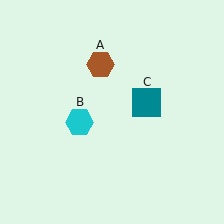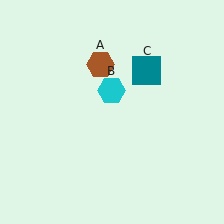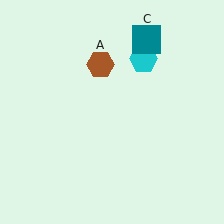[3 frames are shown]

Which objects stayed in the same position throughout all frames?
Brown hexagon (object A) remained stationary.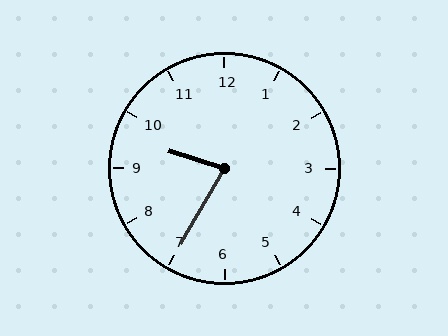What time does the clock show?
9:35.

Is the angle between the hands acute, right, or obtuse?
It is acute.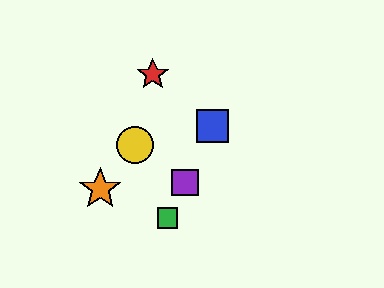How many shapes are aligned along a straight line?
3 shapes (the blue square, the green square, the purple square) are aligned along a straight line.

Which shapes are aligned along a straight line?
The blue square, the green square, the purple square are aligned along a straight line.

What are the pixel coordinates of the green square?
The green square is at (168, 218).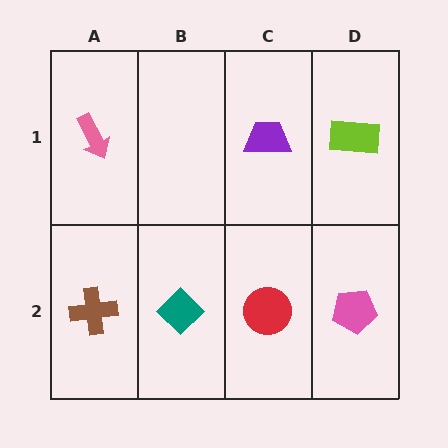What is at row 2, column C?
A red circle.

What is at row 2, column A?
A brown cross.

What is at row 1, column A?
A pink arrow.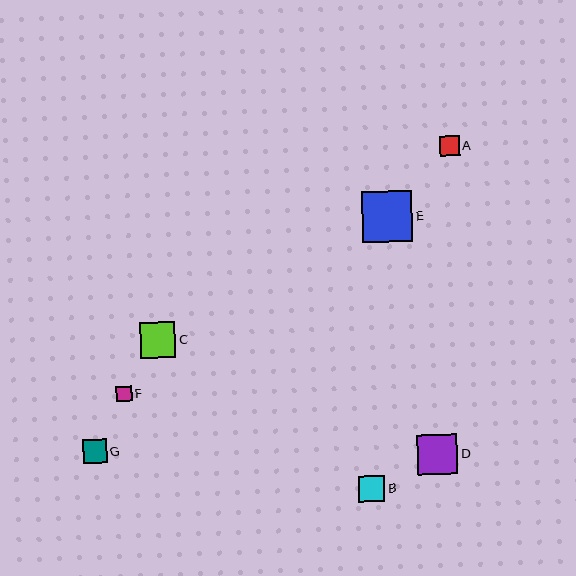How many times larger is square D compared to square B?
Square D is approximately 1.5 times the size of square B.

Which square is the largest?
Square E is the largest with a size of approximately 51 pixels.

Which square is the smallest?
Square F is the smallest with a size of approximately 16 pixels.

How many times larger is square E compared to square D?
Square E is approximately 1.3 times the size of square D.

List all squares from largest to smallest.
From largest to smallest: E, D, C, B, G, A, F.